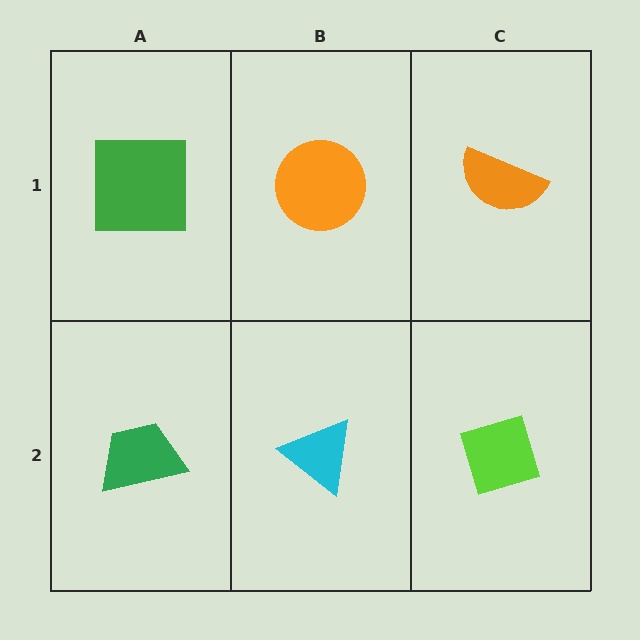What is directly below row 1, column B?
A cyan triangle.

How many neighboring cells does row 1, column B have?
3.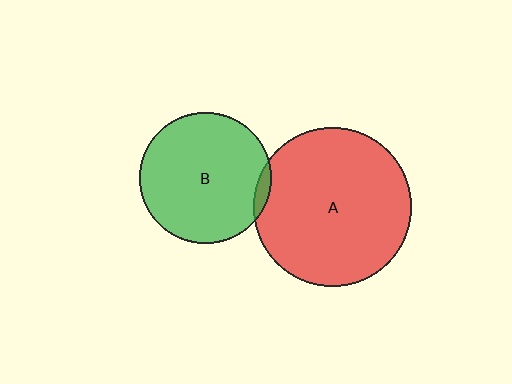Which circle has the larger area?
Circle A (red).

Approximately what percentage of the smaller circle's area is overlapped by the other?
Approximately 5%.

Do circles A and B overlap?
Yes.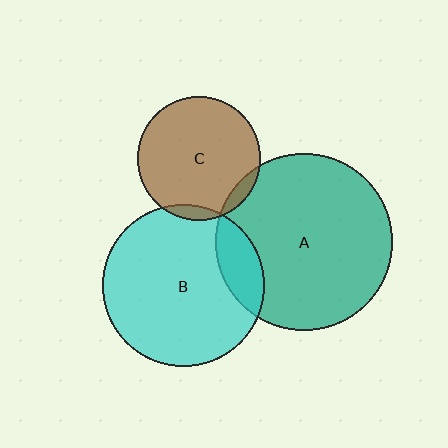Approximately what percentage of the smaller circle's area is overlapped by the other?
Approximately 5%.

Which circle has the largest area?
Circle A (teal).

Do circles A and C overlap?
Yes.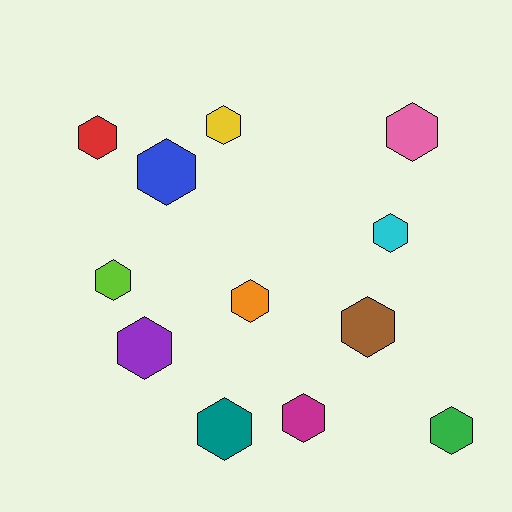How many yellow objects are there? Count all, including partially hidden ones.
There is 1 yellow object.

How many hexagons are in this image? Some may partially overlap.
There are 12 hexagons.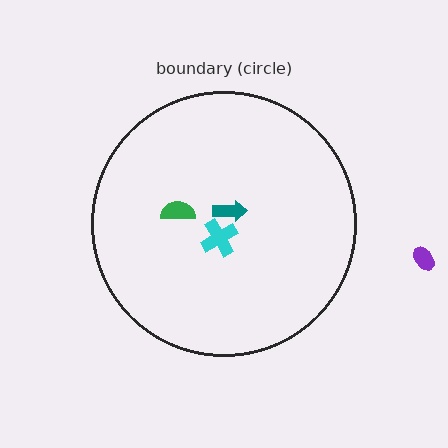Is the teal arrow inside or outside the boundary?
Inside.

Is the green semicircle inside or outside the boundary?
Inside.